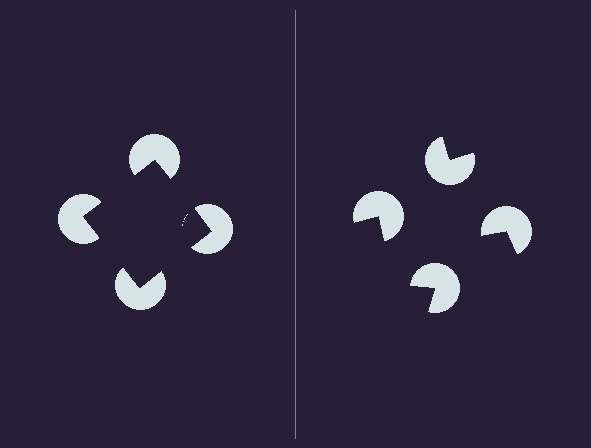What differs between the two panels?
The pac-man discs are positioned identically on both sides; only the wedge orientations differ. On the left they align to a square; on the right they are misaligned.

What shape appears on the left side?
An illusory square.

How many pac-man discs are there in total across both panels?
8 — 4 on each side.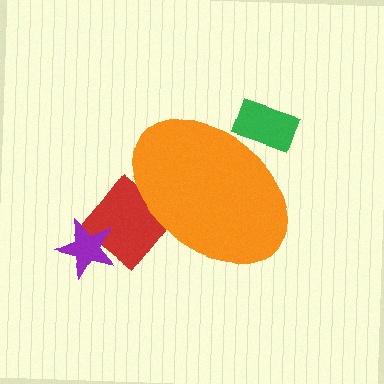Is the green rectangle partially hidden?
Yes, the green rectangle is partially hidden behind the orange ellipse.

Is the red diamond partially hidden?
Yes, the red diamond is partially hidden behind the orange ellipse.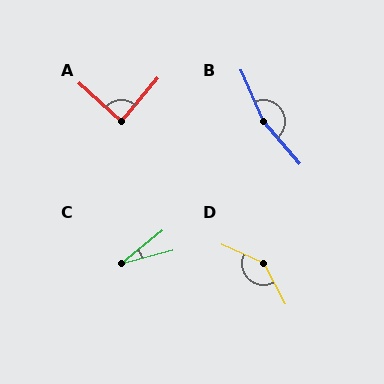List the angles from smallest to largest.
C (25°), A (88°), D (142°), B (163°).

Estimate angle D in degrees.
Approximately 142 degrees.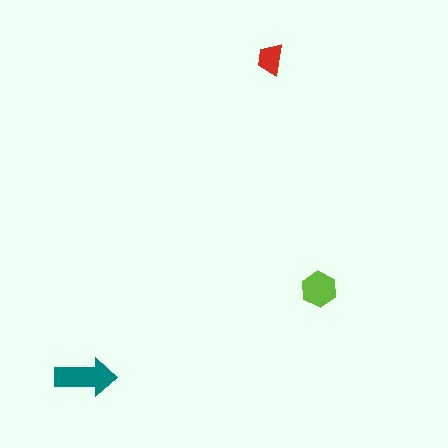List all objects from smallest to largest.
The red trapezoid, the lime hexagon, the teal arrow.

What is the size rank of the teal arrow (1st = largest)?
1st.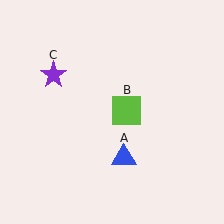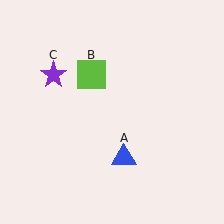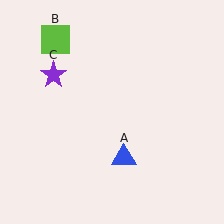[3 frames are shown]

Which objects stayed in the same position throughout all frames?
Blue triangle (object A) and purple star (object C) remained stationary.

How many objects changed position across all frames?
1 object changed position: lime square (object B).